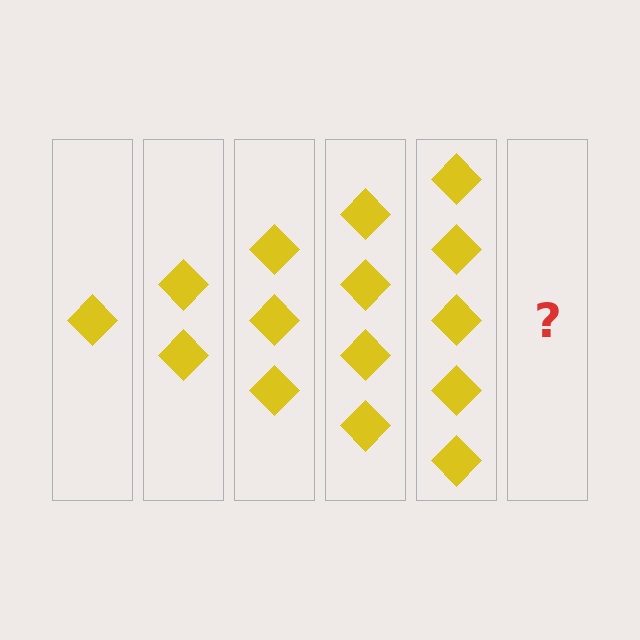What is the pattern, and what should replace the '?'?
The pattern is that each step adds one more diamond. The '?' should be 6 diamonds.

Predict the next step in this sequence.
The next step is 6 diamonds.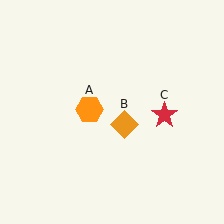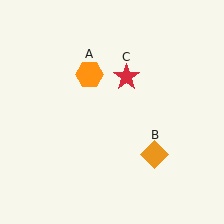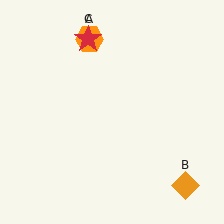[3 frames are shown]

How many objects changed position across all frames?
3 objects changed position: orange hexagon (object A), orange diamond (object B), red star (object C).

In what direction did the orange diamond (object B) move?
The orange diamond (object B) moved down and to the right.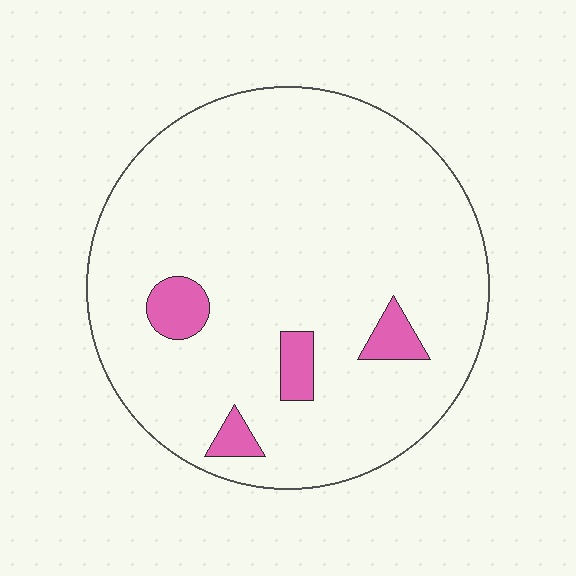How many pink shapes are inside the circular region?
4.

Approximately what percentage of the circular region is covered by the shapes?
Approximately 10%.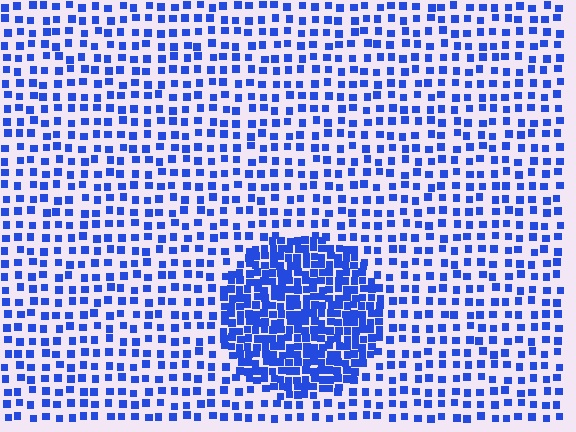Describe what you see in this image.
The image contains small blue elements arranged at two different densities. A circle-shaped region is visible where the elements are more densely packed than the surrounding area.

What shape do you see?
I see a circle.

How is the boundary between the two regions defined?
The boundary is defined by a change in element density (approximately 2.5x ratio). All elements are the same color, size, and shape.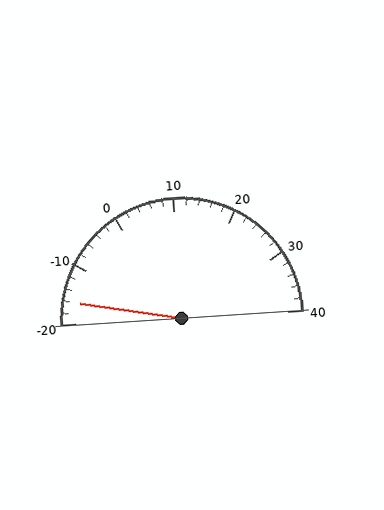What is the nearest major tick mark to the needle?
The nearest major tick mark is -20.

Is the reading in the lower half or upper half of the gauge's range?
The reading is in the lower half of the range (-20 to 40).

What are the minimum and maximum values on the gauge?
The gauge ranges from -20 to 40.